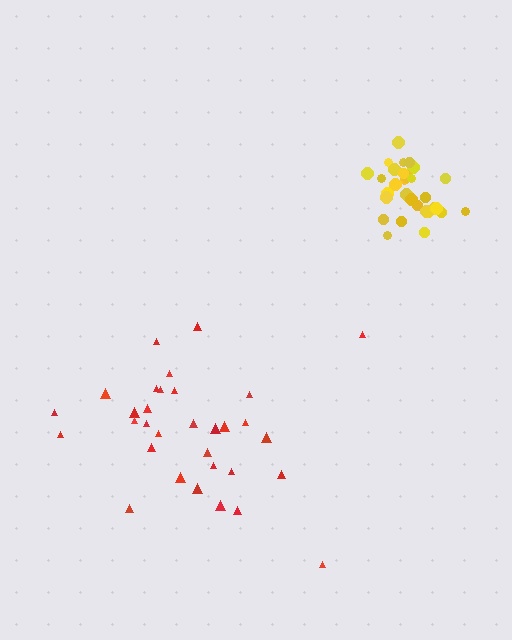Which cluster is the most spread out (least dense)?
Red.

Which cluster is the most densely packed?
Yellow.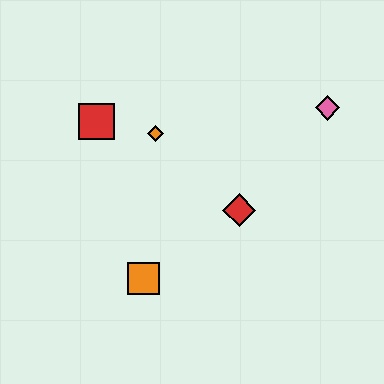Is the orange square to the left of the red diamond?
Yes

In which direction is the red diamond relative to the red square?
The red diamond is to the right of the red square.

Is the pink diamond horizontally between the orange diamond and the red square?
No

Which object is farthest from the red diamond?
The red square is farthest from the red diamond.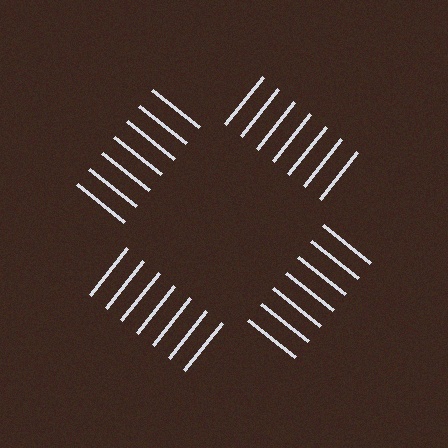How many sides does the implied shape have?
4 sides — the line-ends trace a square.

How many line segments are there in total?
28 — 7 along each of the 4 edges.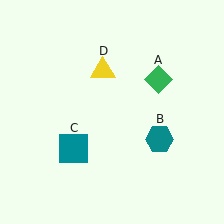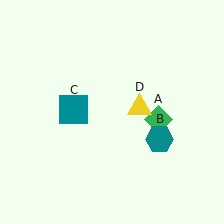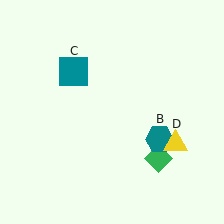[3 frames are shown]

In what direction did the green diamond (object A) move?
The green diamond (object A) moved down.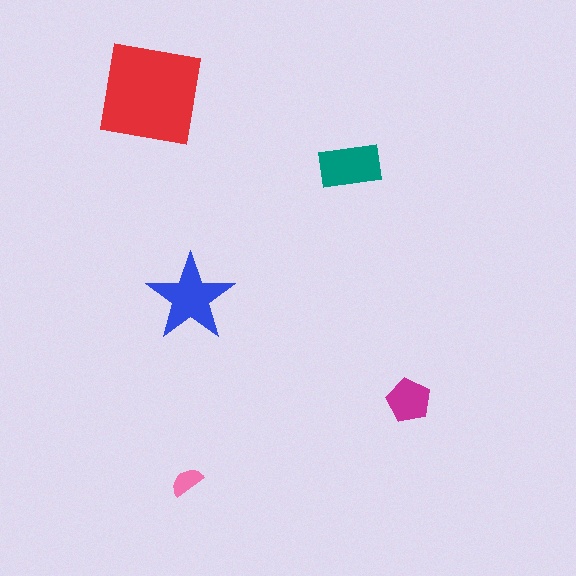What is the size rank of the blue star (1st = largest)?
2nd.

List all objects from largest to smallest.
The red square, the blue star, the teal rectangle, the magenta pentagon, the pink semicircle.